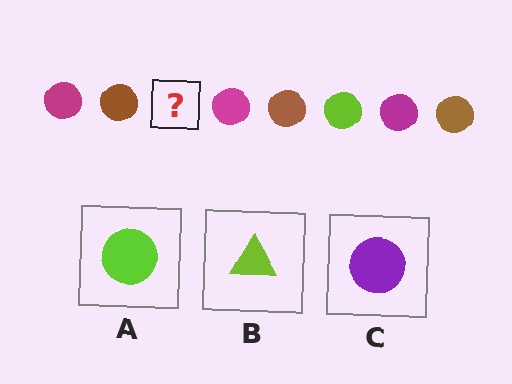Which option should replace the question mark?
Option A.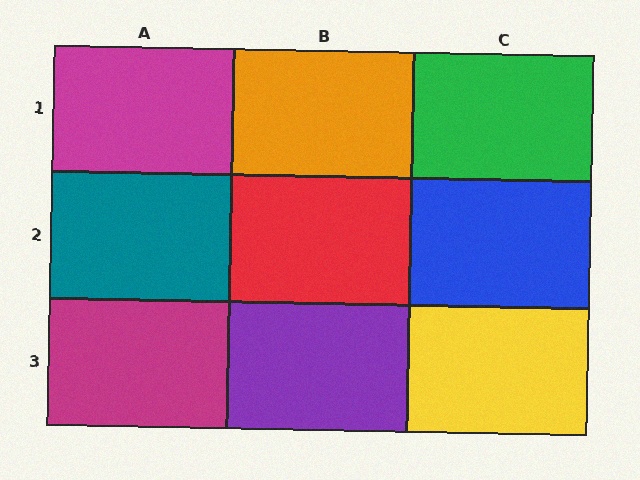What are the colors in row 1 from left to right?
Magenta, orange, green.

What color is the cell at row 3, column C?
Yellow.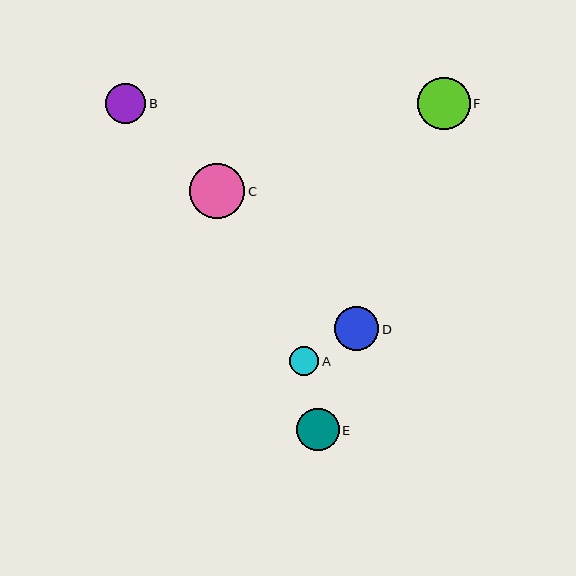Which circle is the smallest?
Circle A is the smallest with a size of approximately 29 pixels.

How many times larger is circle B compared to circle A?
Circle B is approximately 1.4 times the size of circle A.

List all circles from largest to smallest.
From largest to smallest: C, F, D, E, B, A.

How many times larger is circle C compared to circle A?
Circle C is approximately 1.9 times the size of circle A.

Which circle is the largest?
Circle C is the largest with a size of approximately 55 pixels.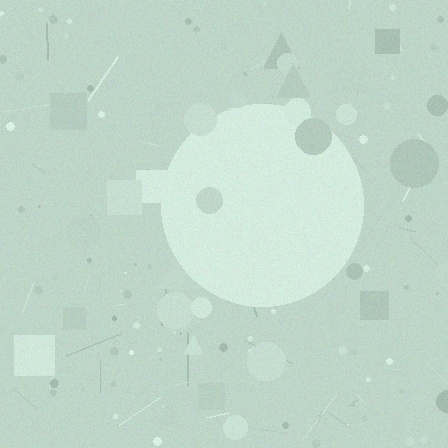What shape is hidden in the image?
A circle is hidden in the image.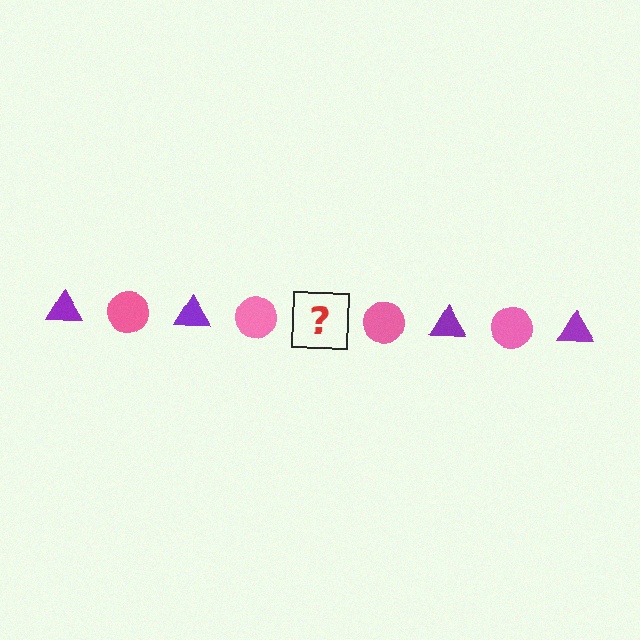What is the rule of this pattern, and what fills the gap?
The rule is that the pattern alternates between purple triangle and pink circle. The gap should be filled with a purple triangle.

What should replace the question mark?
The question mark should be replaced with a purple triangle.